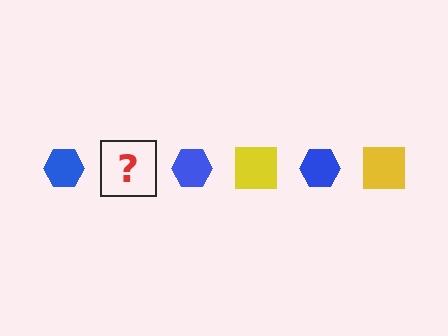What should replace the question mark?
The question mark should be replaced with a yellow square.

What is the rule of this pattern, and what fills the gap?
The rule is that the pattern alternates between blue hexagon and yellow square. The gap should be filled with a yellow square.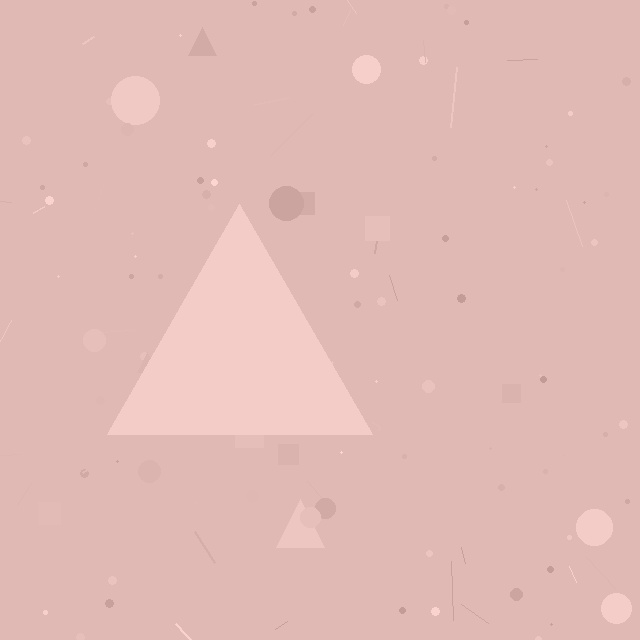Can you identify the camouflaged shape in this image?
The camouflaged shape is a triangle.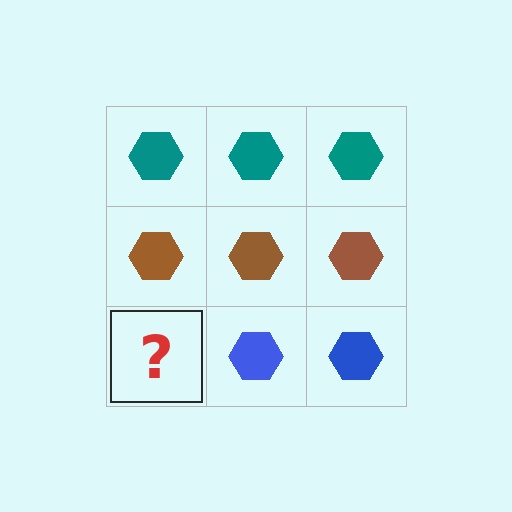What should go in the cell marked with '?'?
The missing cell should contain a blue hexagon.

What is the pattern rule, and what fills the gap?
The rule is that each row has a consistent color. The gap should be filled with a blue hexagon.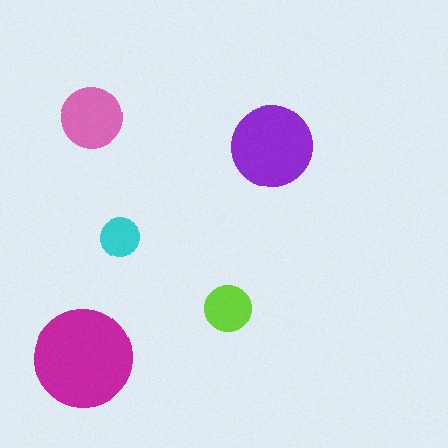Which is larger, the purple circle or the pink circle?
The purple one.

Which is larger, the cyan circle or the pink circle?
The pink one.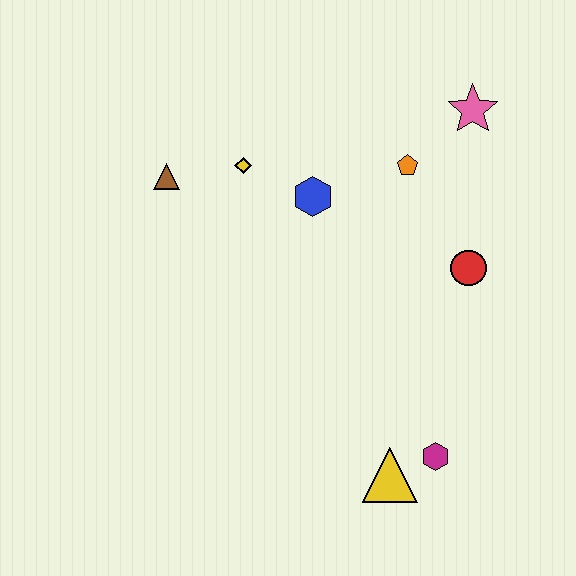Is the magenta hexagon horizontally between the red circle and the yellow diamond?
Yes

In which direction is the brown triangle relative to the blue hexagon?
The brown triangle is to the left of the blue hexagon.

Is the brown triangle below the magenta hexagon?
No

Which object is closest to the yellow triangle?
The magenta hexagon is closest to the yellow triangle.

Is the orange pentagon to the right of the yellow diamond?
Yes